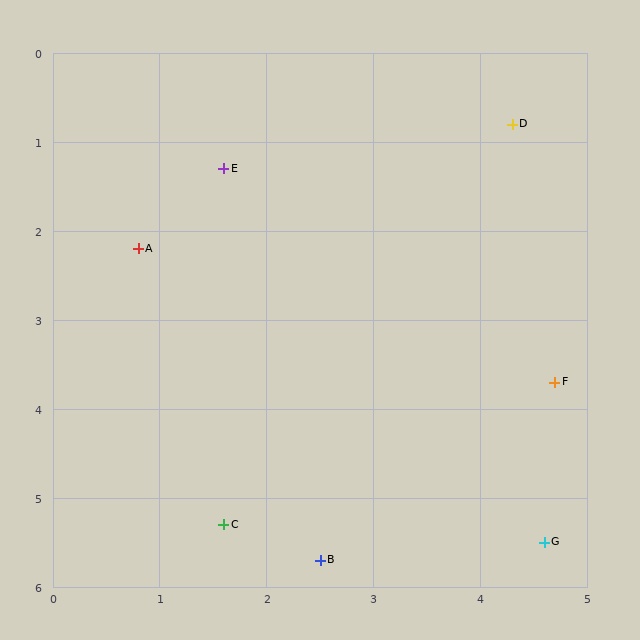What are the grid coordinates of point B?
Point B is at approximately (2.5, 5.7).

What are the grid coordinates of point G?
Point G is at approximately (4.6, 5.5).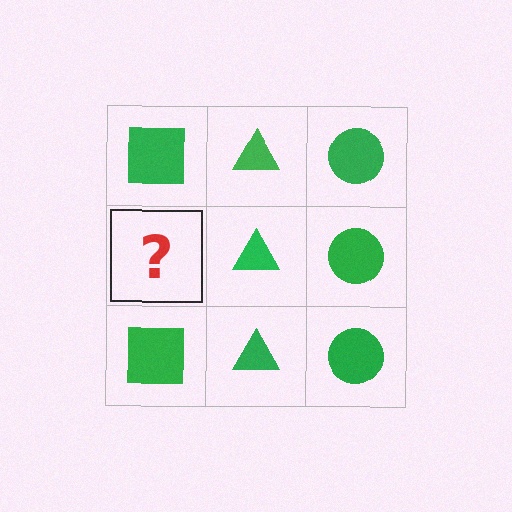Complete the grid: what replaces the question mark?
The question mark should be replaced with a green square.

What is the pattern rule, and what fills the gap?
The rule is that each column has a consistent shape. The gap should be filled with a green square.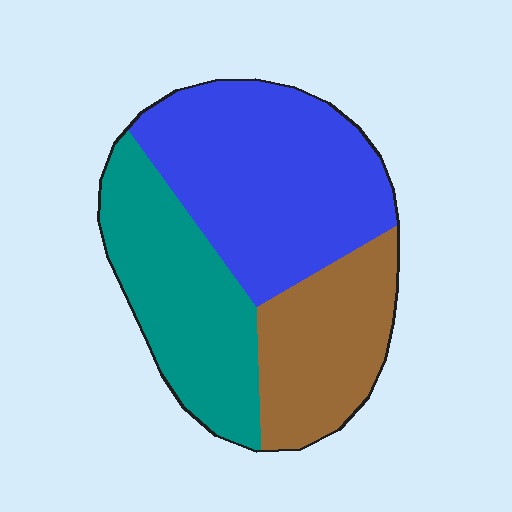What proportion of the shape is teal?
Teal covers roughly 30% of the shape.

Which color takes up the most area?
Blue, at roughly 45%.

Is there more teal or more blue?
Blue.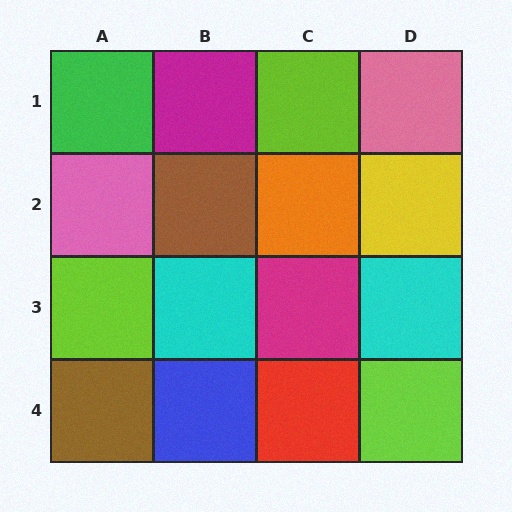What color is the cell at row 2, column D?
Yellow.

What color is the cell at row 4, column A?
Brown.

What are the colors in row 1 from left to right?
Green, magenta, lime, pink.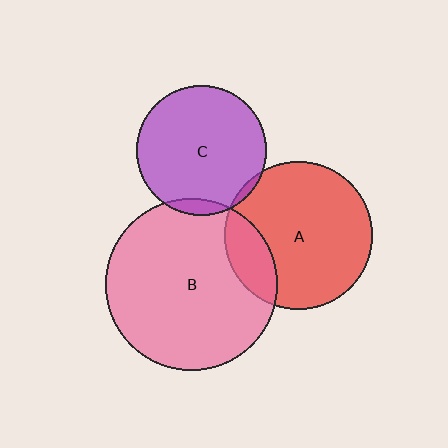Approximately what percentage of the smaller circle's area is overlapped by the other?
Approximately 5%.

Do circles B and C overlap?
Yes.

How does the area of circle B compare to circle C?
Approximately 1.7 times.